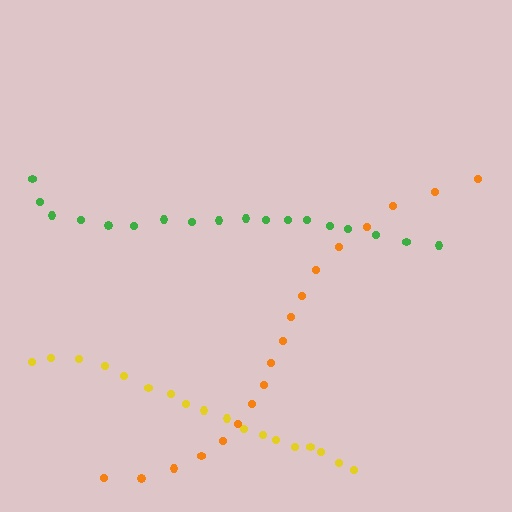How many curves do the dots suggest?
There are 3 distinct paths.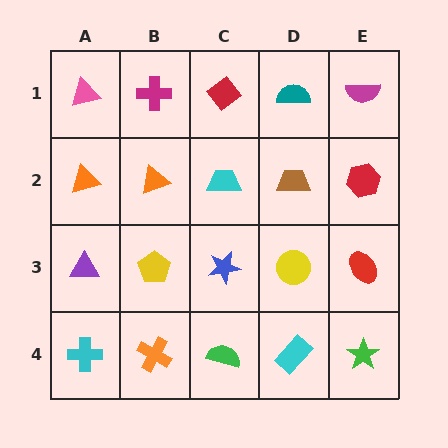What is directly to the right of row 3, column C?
A yellow circle.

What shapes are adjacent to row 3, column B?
An orange triangle (row 2, column B), an orange cross (row 4, column B), a purple triangle (row 3, column A), a blue star (row 3, column C).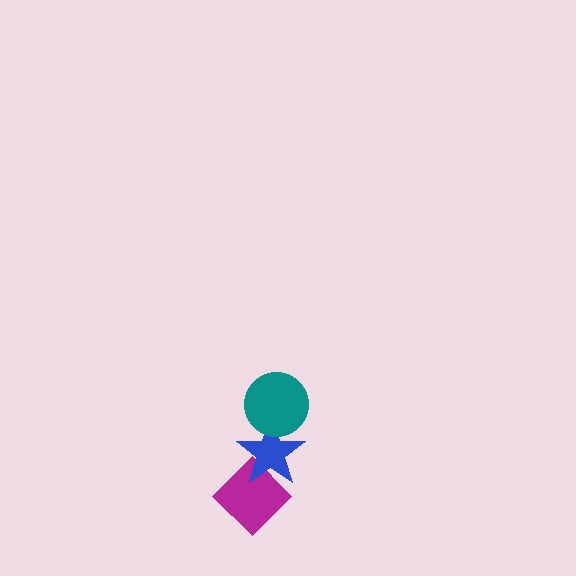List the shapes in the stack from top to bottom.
From top to bottom: the teal circle, the blue star, the magenta diamond.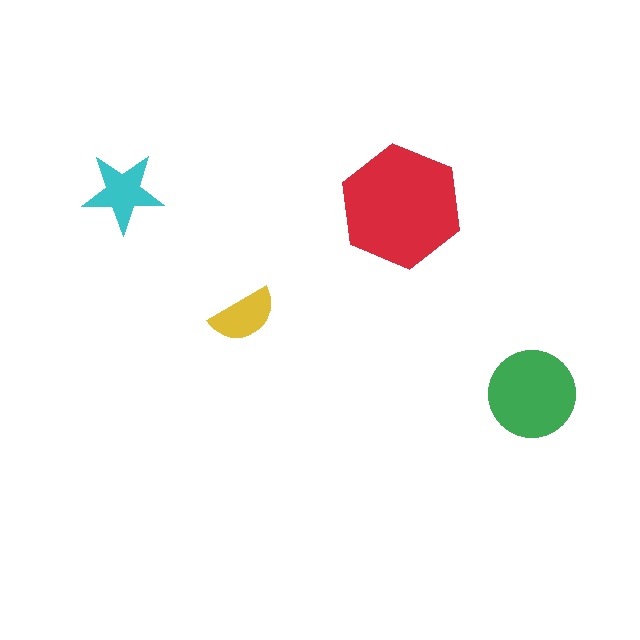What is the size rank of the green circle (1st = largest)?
2nd.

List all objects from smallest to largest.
The yellow semicircle, the cyan star, the green circle, the red hexagon.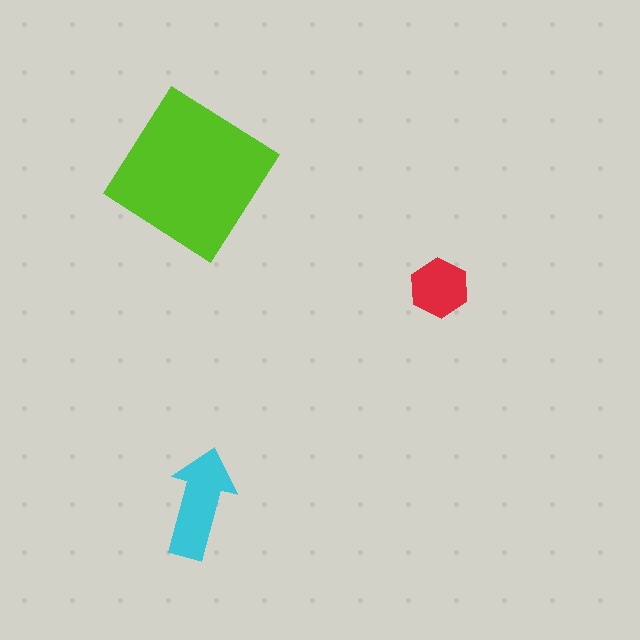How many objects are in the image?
There are 3 objects in the image.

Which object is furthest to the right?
The red hexagon is rightmost.